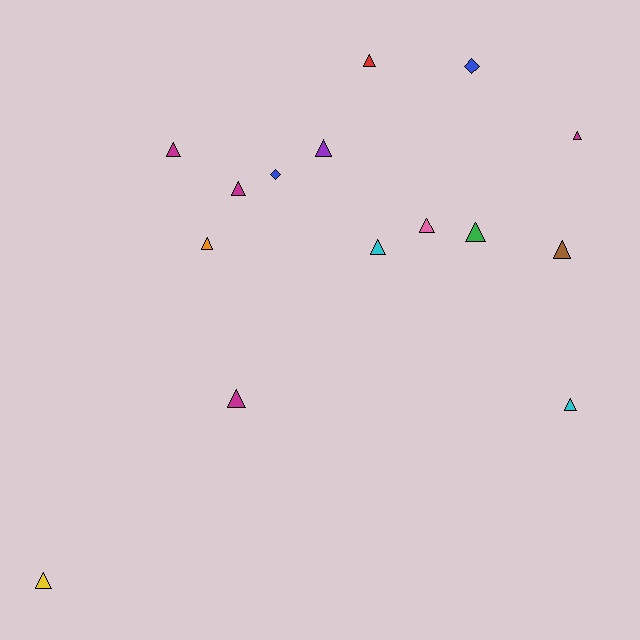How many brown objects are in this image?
There is 1 brown object.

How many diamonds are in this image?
There are 2 diamonds.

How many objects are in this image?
There are 15 objects.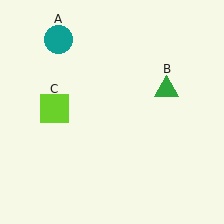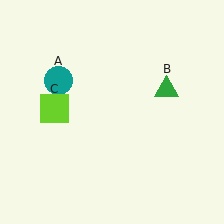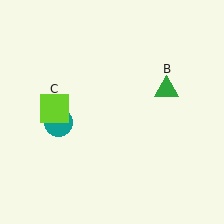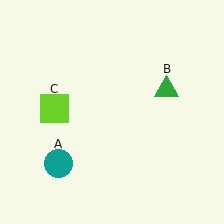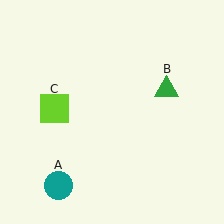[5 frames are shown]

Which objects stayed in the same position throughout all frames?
Green triangle (object B) and lime square (object C) remained stationary.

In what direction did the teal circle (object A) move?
The teal circle (object A) moved down.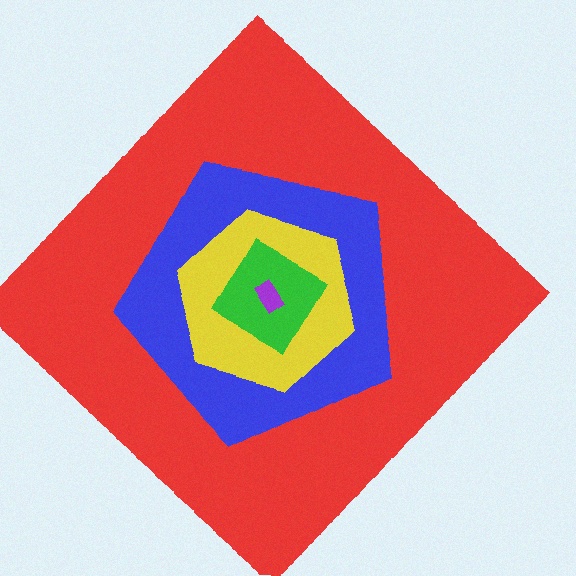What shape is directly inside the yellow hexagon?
The green diamond.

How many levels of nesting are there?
5.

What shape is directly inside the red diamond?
The blue pentagon.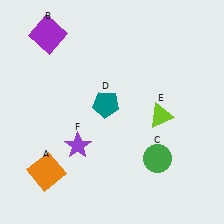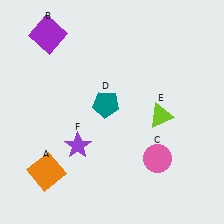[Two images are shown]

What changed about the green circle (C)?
In Image 1, C is green. In Image 2, it changed to pink.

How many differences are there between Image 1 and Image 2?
There is 1 difference between the two images.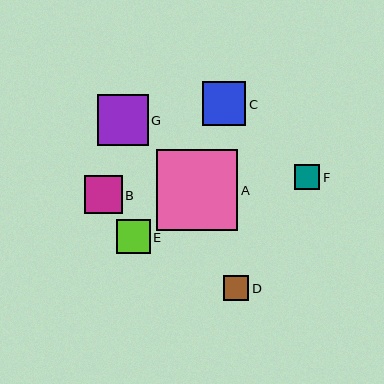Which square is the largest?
Square A is the largest with a size of approximately 81 pixels.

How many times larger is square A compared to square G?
Square A is approximately 1.6 times the size of square G.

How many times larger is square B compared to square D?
Square B is approximately 1.5 times the size of square D.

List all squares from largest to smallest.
From largest to smallest: A, G, C, B, E, D, F.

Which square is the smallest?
Square F is the smallest with a size of approximately 25 pixels.